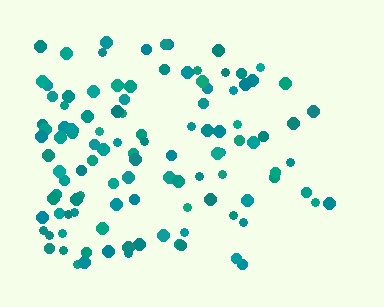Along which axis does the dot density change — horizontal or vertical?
Horizontal.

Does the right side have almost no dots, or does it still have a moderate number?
Still a moderate number, just noticeably fewer than the left.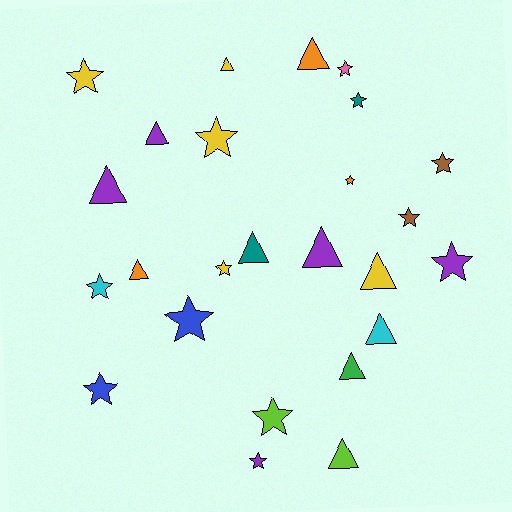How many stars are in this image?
There are 14 stars.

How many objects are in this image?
There are 25 objects.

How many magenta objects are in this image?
There are no magenta objects.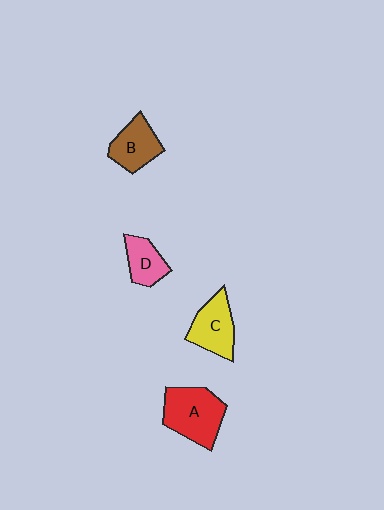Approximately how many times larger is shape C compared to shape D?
Approximately 1.4 times.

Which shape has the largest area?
Shape A (red).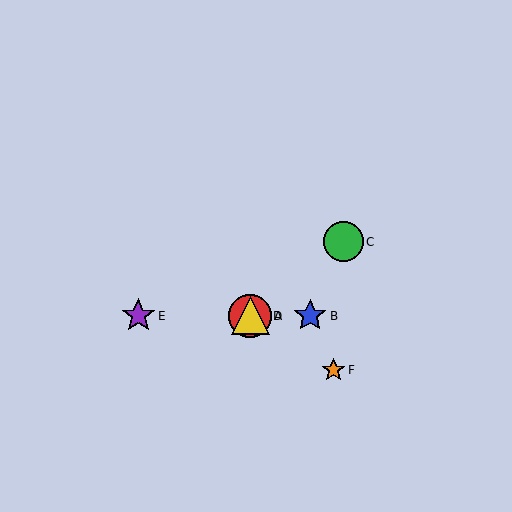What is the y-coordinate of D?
Object D is at y≈316.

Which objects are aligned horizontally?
Objects A, B, D, E are aligned horizontally.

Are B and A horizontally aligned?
Yes, both are at y≈316.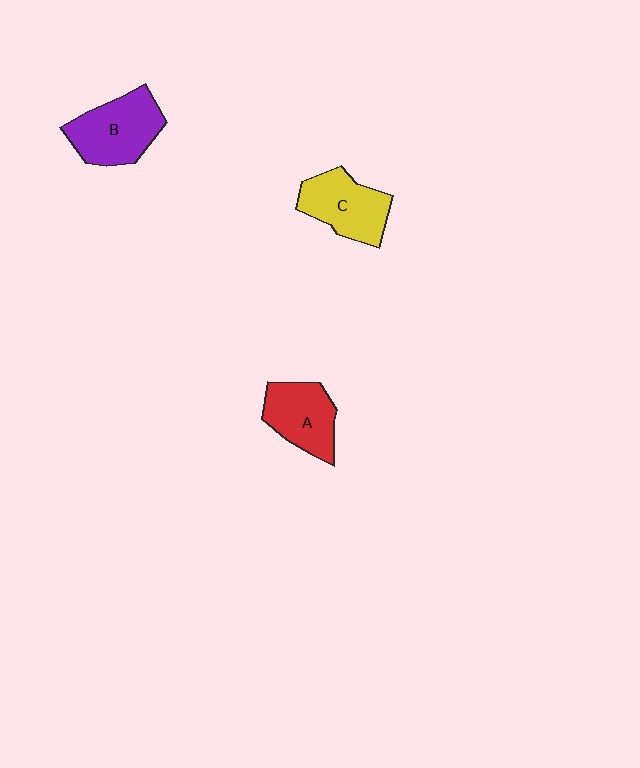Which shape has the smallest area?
Shape A (red).